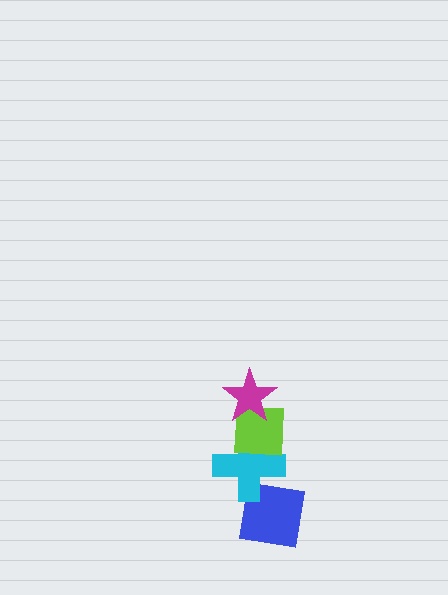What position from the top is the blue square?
The blue square is 4th from the top.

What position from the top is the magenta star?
The magenta star is 1st from the top.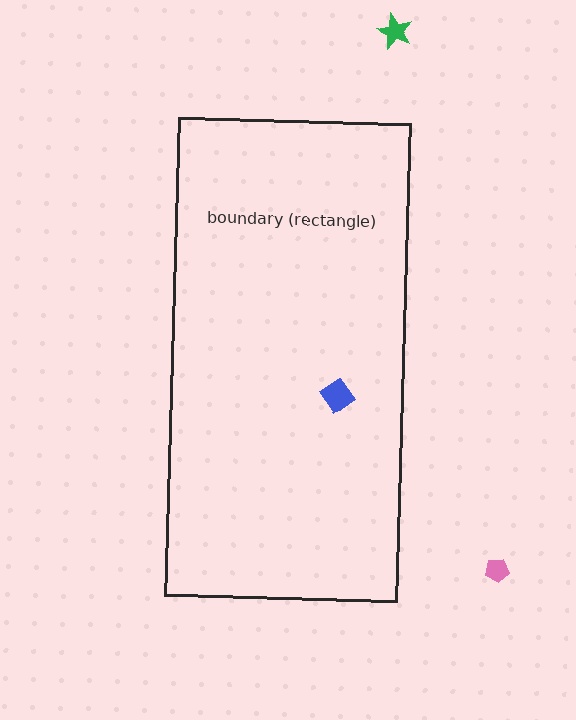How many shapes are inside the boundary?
1 inside, 2 outside.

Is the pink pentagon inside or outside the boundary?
Outside.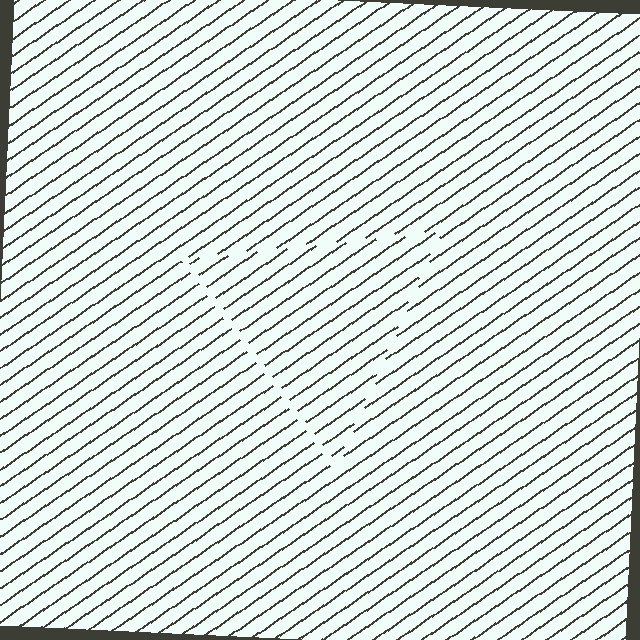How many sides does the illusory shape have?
3 sides — the line-ends trace a triangle.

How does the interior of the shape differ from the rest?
The interior of the shape contains the same grating, shifted by half a period — the contour is defined by the phase discontinuity where line-ends from the inner and outer gratings abut.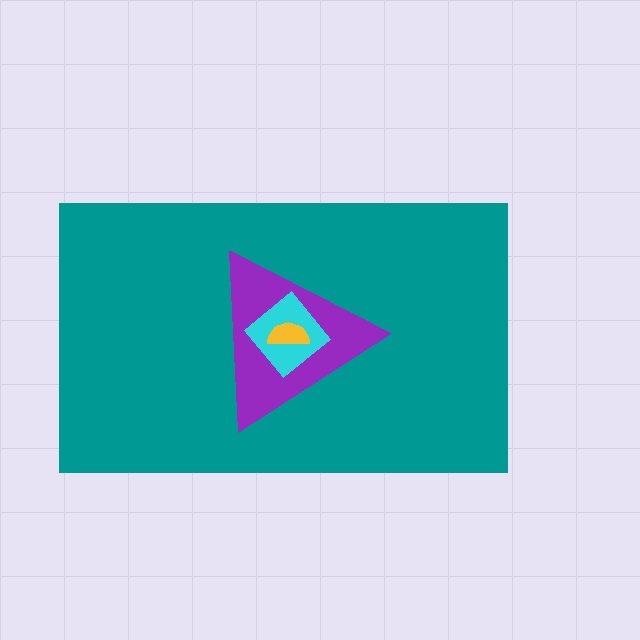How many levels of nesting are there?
4.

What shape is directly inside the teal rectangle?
The purple triangle.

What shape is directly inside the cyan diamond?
The yellow semicircle.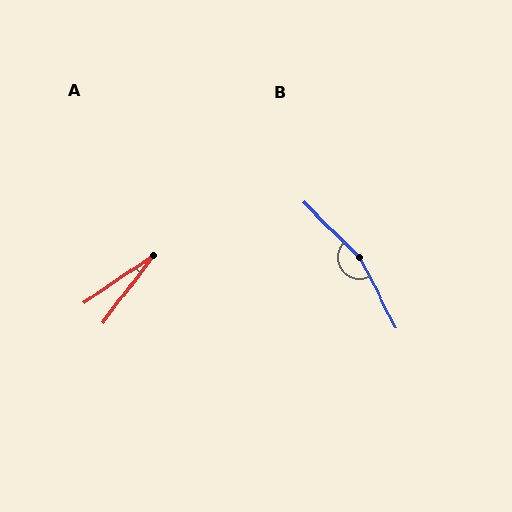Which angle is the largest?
B, at approximately 163 degrees.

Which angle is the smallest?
A, at approximately 19 degrees.